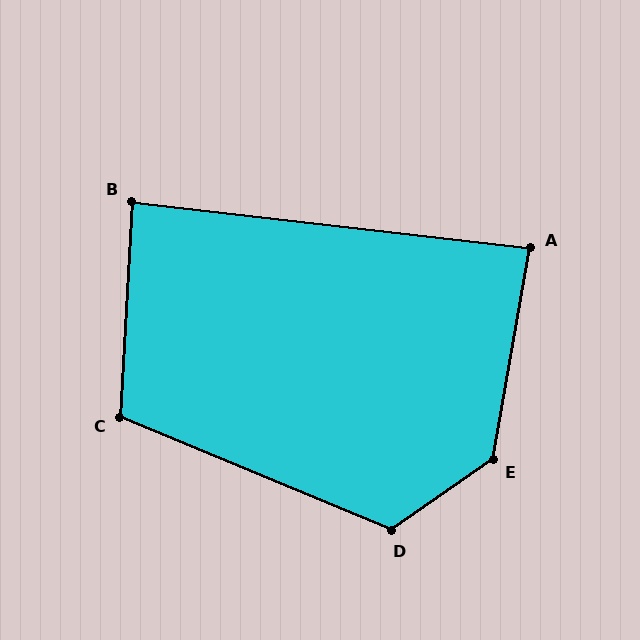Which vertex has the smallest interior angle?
B, at approximately 86 degrees.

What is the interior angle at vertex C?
Approximately 110 degrees (obtuse).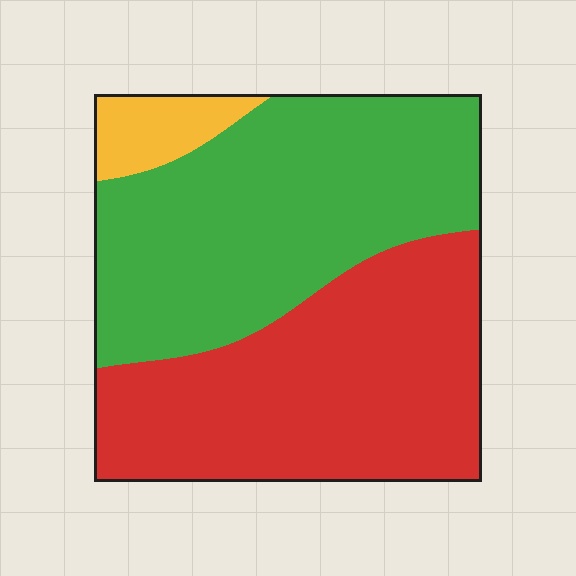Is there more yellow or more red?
Red.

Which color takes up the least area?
Yellow, at roughly 5%.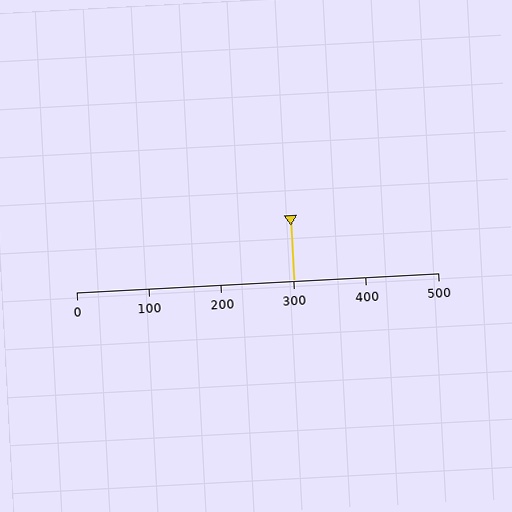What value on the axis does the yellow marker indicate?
The marker indicates approximately 300.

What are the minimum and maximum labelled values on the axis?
The axis runs from 0 to 500.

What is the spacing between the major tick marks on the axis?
The major ticks are spaced 100 apart.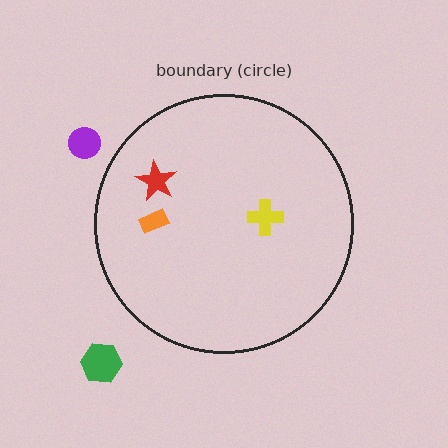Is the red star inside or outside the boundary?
Inside.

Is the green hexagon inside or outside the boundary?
Outside.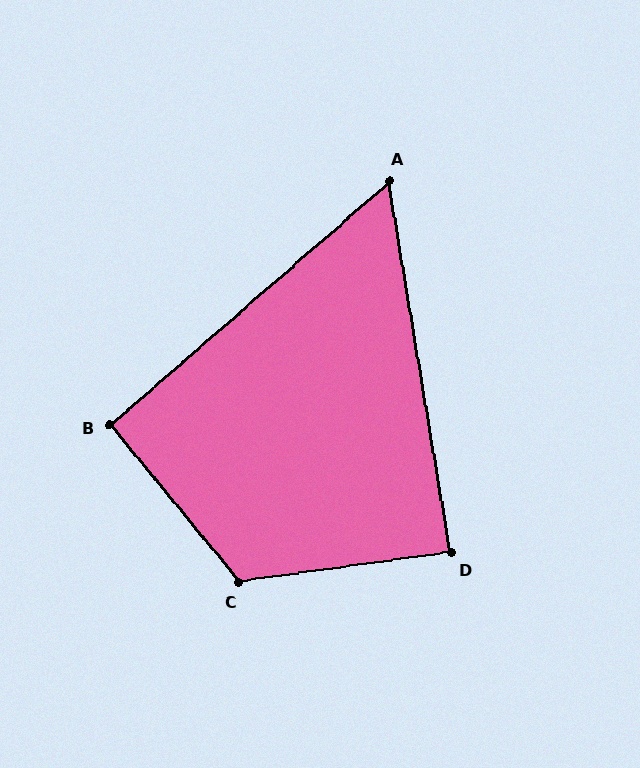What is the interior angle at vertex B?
Approximately 92 degrees (approximately right).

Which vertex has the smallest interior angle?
A, at approximately 58 degrees.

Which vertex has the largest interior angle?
C, at approximately 122 degrees.